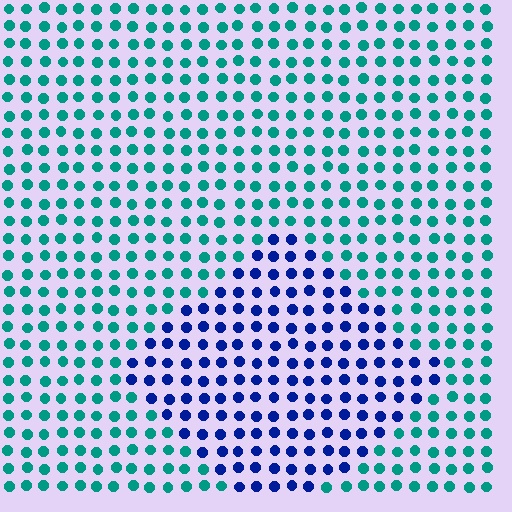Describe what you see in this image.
The image is filled with small teal elements in a uniform arrangement. A diamond-shaped region is visible where the elements are tinted to a slightly different hue, forming a subtle color boundary.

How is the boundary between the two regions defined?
The boundary is defined purely by a slight shift in hue (about 58 degrees). Spacing, size, and orientation are identical on both sides.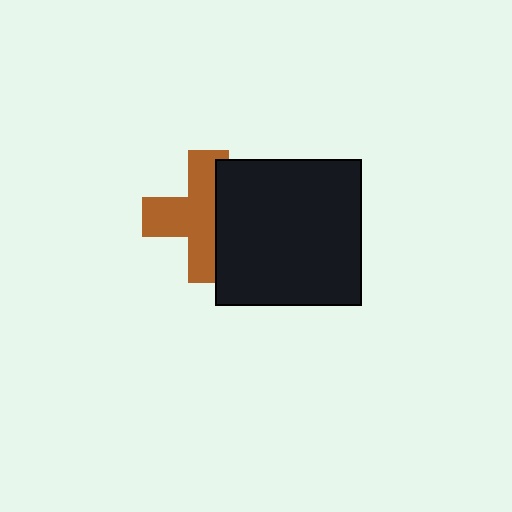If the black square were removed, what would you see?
You would see the complete brown cross.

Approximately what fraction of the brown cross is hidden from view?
Roughly 38% of the brown cross is hidden behind the black square.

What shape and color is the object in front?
The object in front is a black square.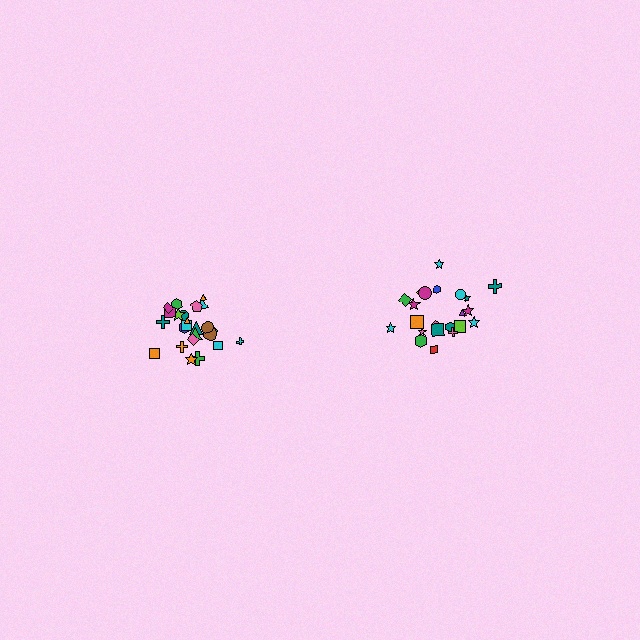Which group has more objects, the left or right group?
The left group.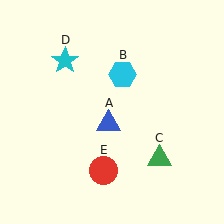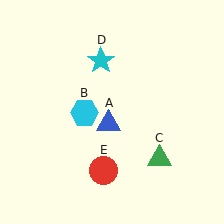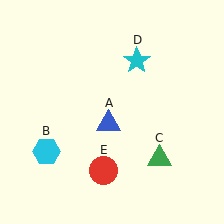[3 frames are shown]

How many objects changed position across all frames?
2 objects changed position: cyan hexagon (object B), cyan star (object D).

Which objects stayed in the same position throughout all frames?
Blue triangle (object A) and green triangle (object C) and red circle (object E) remained stationary.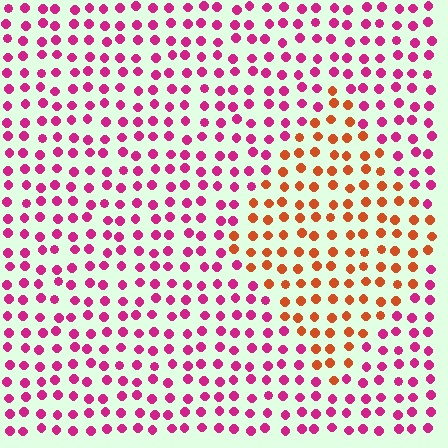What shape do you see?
I see a diamond.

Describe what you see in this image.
The image is filled with small magenta elements in a uniform arrangement. A diamond-shaped region is visible where the elements are tinted to a slightly different hue, forming a subtle color boundary.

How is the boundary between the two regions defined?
The boundary is defined purely by a slight shift in hue (about 51 degrees). Spacing, size, and orientation are identical on both sides.